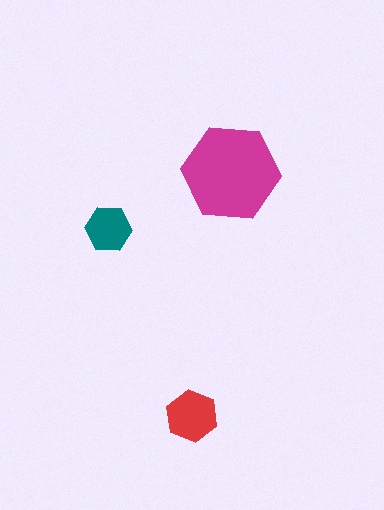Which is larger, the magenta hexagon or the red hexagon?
The magenta one.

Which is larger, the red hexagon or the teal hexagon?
The red one.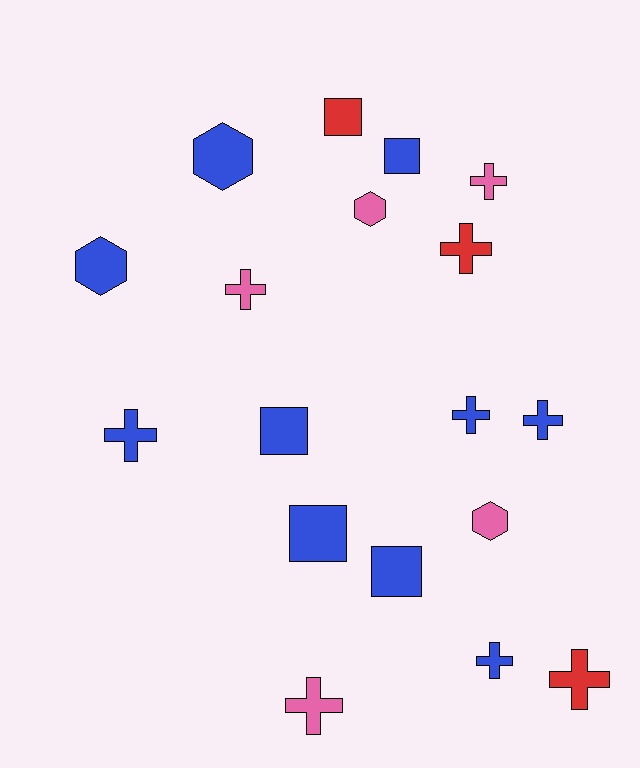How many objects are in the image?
There are 18 objects.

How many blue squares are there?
There are 4 blue squares.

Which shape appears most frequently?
Cross, with 9 objects.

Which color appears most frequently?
Blue, with 10 objects.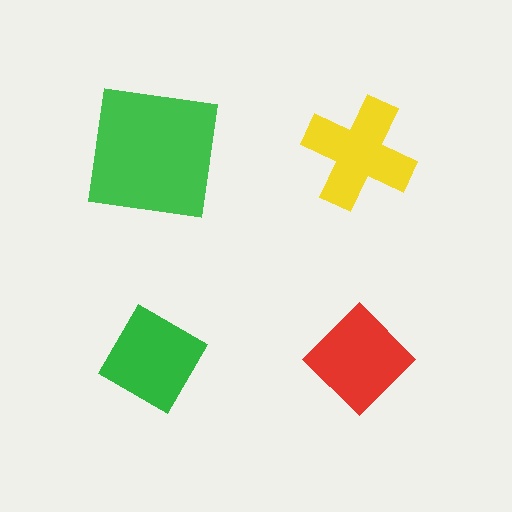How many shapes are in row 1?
2 shapes.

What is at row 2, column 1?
A green diamond.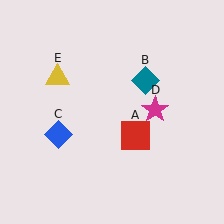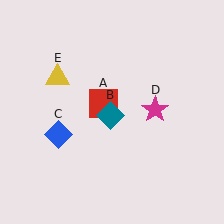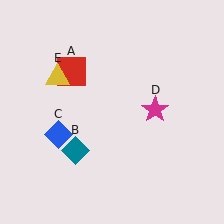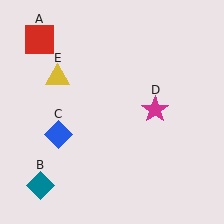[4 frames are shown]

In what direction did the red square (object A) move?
The red square (object A) moved up and to the left.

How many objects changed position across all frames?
2 objects changed position: red square (object A), teal diamond (object B).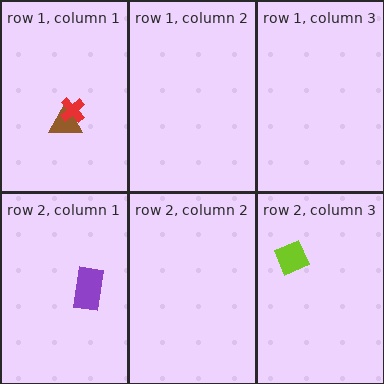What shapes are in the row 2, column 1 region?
The purple rectangle.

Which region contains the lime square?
The row 2, column 3 region.